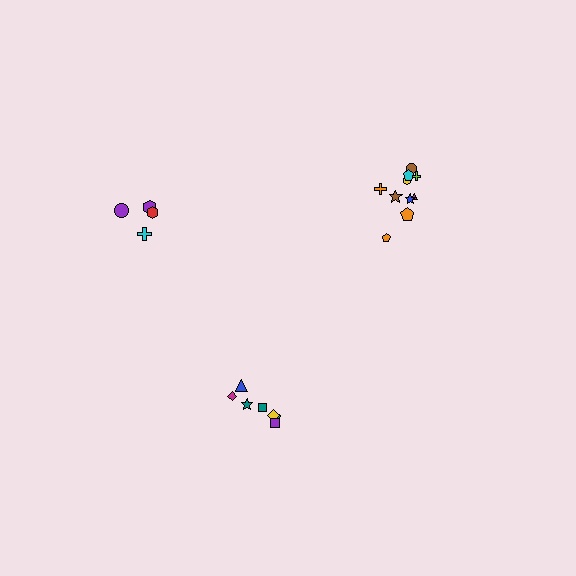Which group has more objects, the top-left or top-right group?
The top-right group.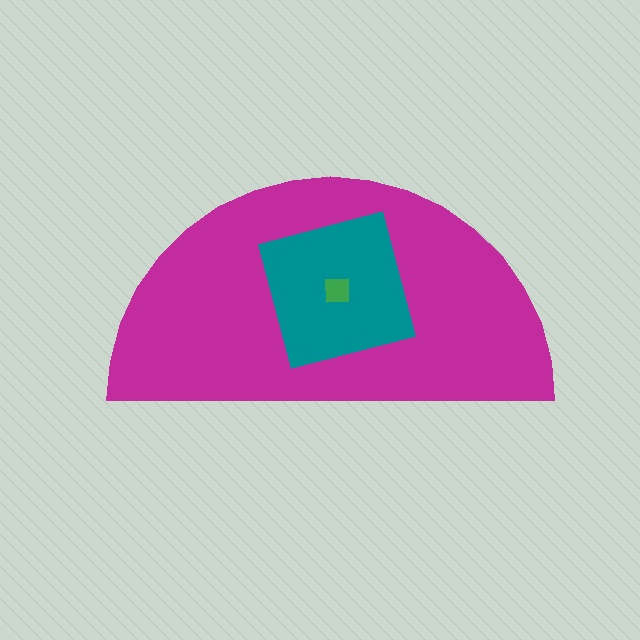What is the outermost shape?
The magenta semicircle.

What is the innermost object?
The green square.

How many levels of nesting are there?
3.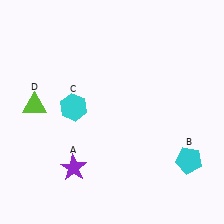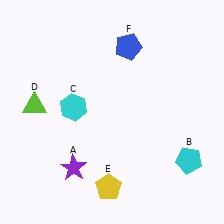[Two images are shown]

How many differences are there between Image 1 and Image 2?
There are 2 differences between the two images.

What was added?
A yellow pentagon (E), a blue pentagon (F) were added in Image 2.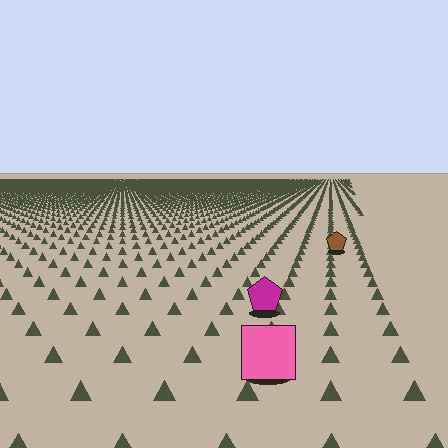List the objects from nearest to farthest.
From nearest to farthest: the pink square, the magenta pentagon, the brown pentagon.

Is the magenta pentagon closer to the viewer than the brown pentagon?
Yes. The magenta pentagon is closer — you can tell from the texture gradient: the ground texture is coarser near it.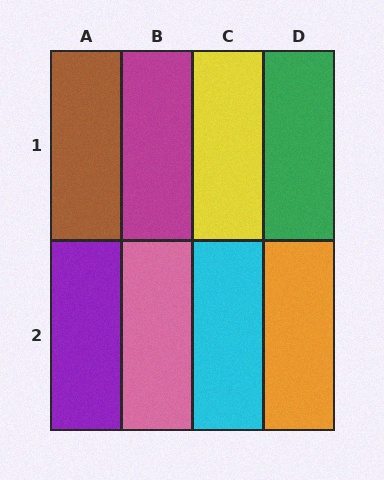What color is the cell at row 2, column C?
Cyan.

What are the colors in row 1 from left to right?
Brown, magenta, yellow, green.